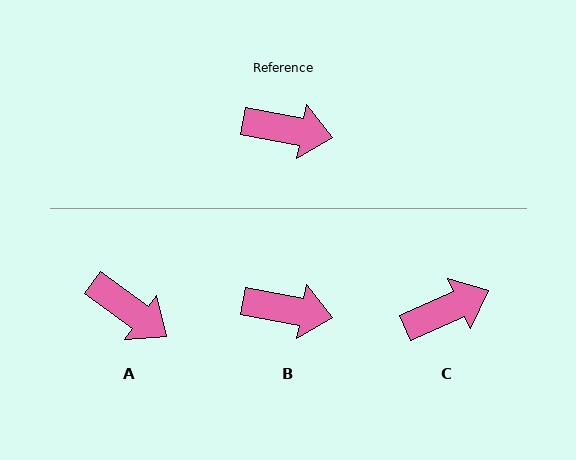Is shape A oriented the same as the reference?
No, it is off by about 26 degrees.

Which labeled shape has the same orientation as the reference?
B.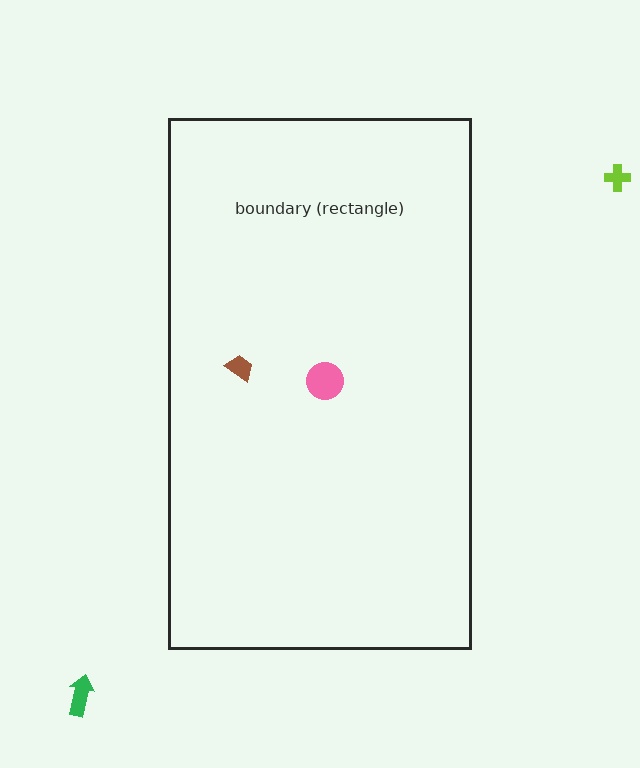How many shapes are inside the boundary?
2 inside, 2 outside.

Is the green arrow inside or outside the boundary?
Outside.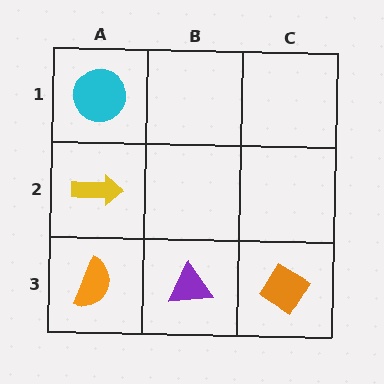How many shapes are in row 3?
3 shapes.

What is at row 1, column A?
A cyan circle.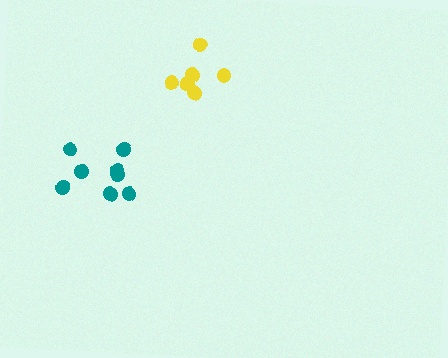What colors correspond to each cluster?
The clusters are colored: yellow, teal.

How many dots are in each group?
Group 1: 6 dots, Group 2: 8 dots (14 total).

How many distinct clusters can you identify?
There are 2 distinct clusters.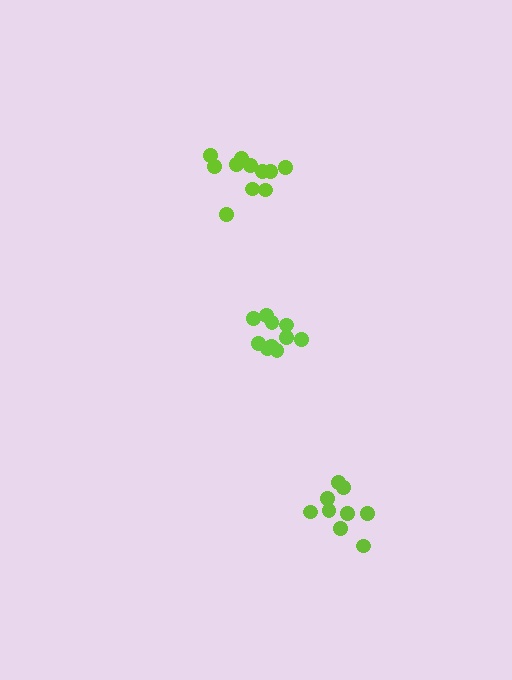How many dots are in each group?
Group 1: 10 dots, Group 2: 9 dots, Group 3: 11 dots (30 total).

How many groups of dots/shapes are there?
There are 3 groups.